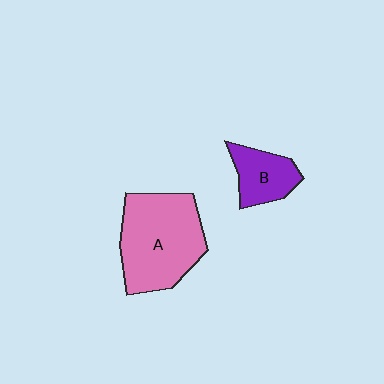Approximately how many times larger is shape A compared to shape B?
Approximately 2.3 times.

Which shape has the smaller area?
Shape B (purple).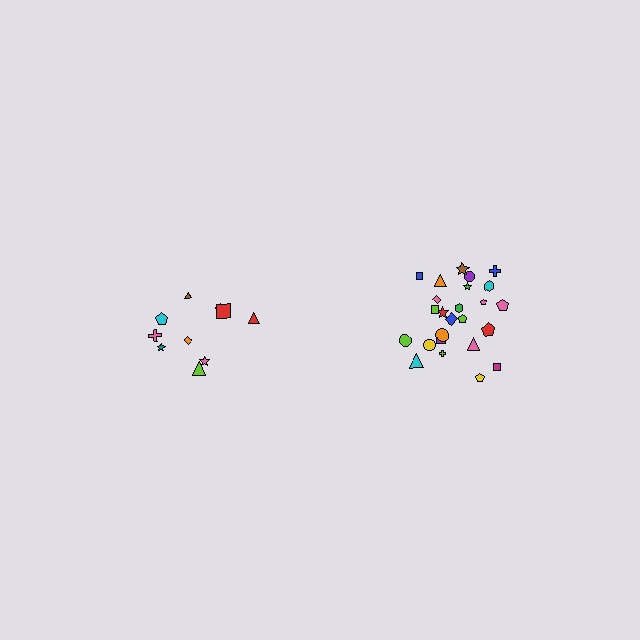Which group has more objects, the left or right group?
The right group.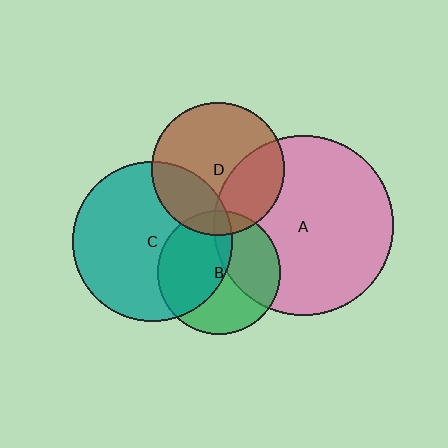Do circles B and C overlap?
Yes.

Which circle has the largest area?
Circle A (pink).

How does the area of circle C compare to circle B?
Approximately 1.7 times.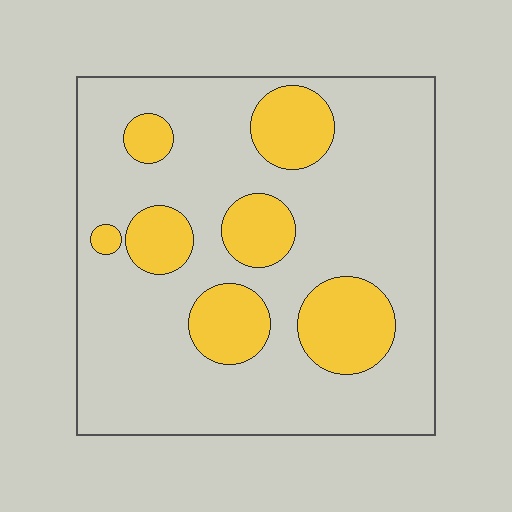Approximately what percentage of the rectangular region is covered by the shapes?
Approximately 25%.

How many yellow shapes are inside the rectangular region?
7.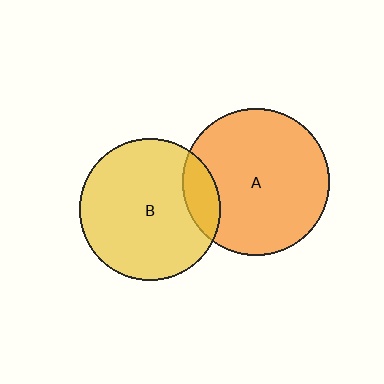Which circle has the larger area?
Circle A (orange).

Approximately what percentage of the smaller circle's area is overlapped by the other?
Approximately 15%.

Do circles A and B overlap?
Yes.